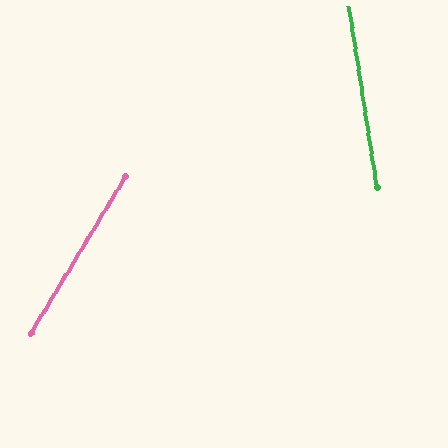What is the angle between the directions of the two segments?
Approximately 40 degrees.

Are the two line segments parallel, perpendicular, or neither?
Neither parallel nor perpendicular — they differ by about 40°.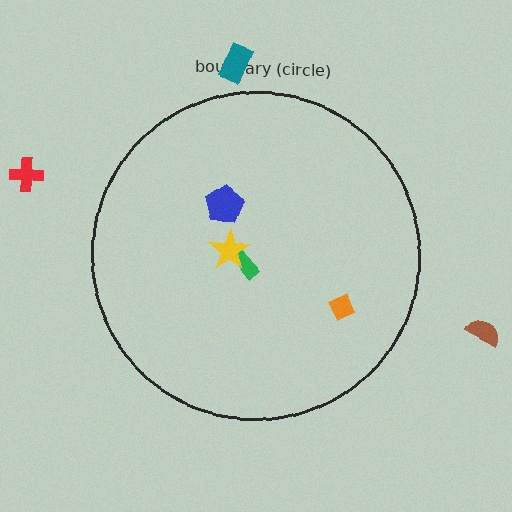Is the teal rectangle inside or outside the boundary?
Outside.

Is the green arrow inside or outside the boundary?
Inside.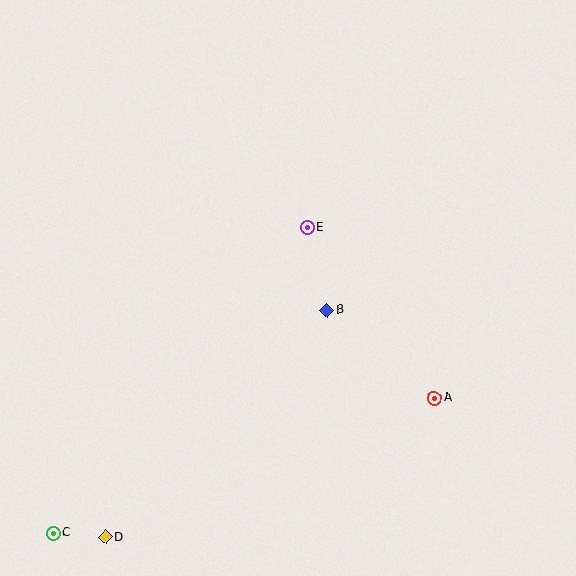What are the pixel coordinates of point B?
Point B is at (327, 310).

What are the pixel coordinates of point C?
Point C is at (53, 533).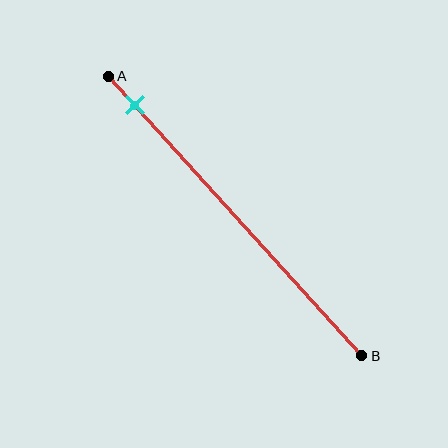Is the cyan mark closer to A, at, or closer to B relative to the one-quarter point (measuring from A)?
The cyan mark is closer to point A than the one-quarter point of segment AB.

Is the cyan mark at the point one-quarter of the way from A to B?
No, the mark is at about 10% from A, not at the 25% one-quarter point.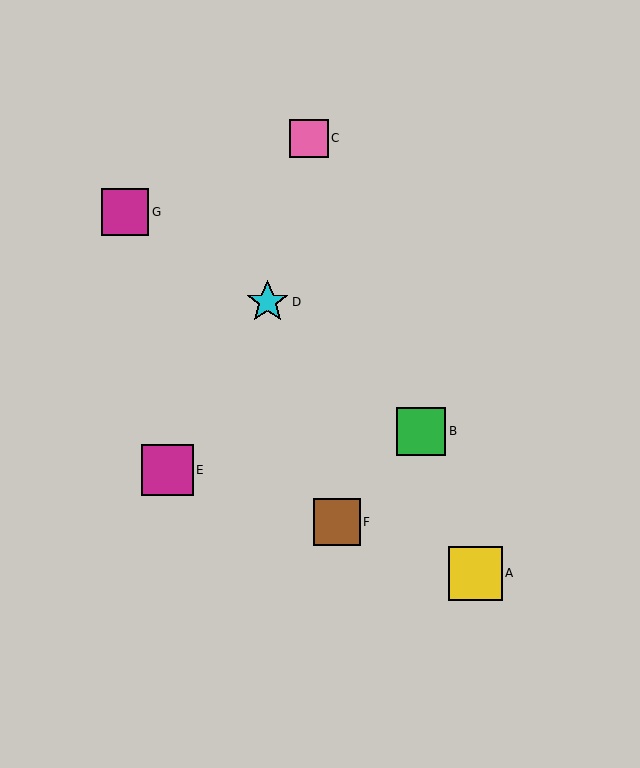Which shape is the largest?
The yellow square (labeled A) is the largest.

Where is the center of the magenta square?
The center of the magenta square is at (125, 212).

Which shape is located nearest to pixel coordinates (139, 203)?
The magenta square (labeled G) at (125, 212) is nearest to that location.